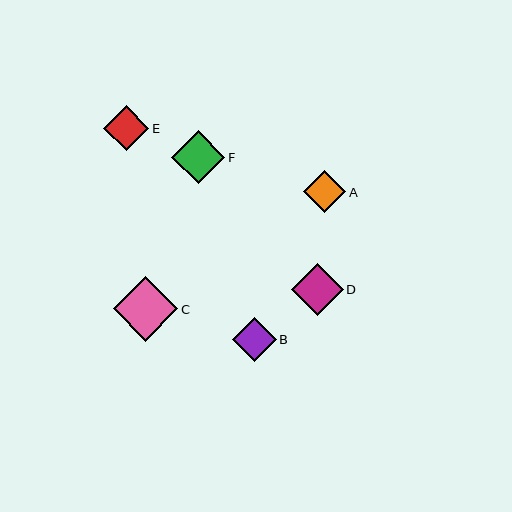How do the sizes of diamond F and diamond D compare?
Diamond F and diamond D are approximately the same size.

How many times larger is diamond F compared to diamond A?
Diamond F is approximately 1.3 times the size of diamond A.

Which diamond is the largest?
Diamond C is the largest with a size of approximately 64 pixels.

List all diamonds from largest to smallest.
From largest to smallest: C, F, D, E, B, A.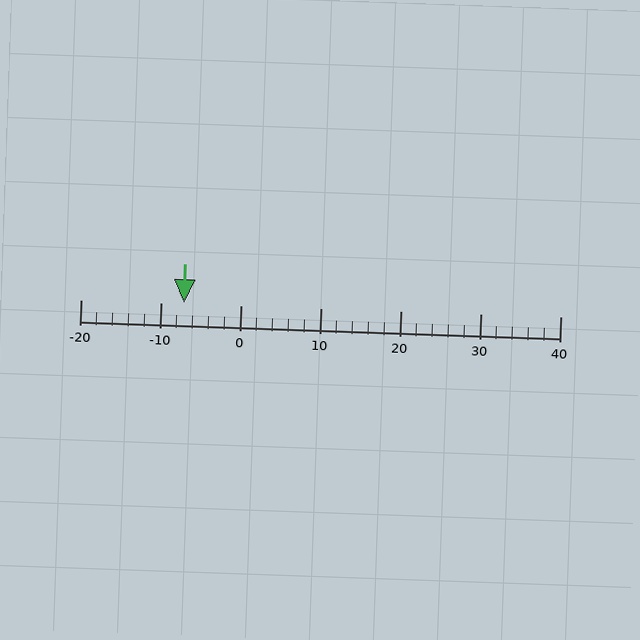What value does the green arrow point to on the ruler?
The green arrow points to approximately -7.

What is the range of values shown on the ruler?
The ruler shows values from -20 to 40.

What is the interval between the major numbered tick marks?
The major tick marks are spaced 10 units apart.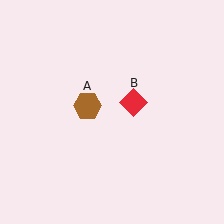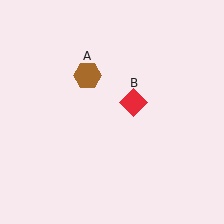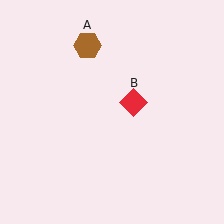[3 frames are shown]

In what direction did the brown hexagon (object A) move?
The brown hexagon (object A) moved up.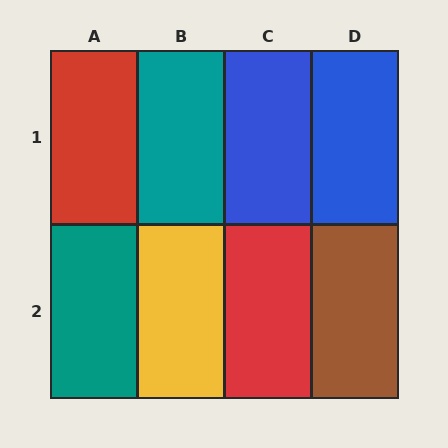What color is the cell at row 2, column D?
Brown.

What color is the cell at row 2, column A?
Teal.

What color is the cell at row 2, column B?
Yellow.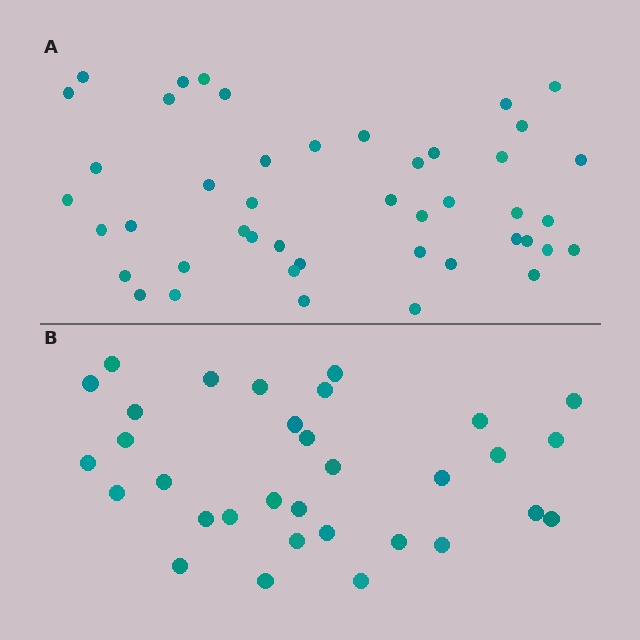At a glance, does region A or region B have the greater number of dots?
Region A (the top region) has more dots.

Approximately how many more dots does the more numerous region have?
Region A has approximately 15 more dots than region B.